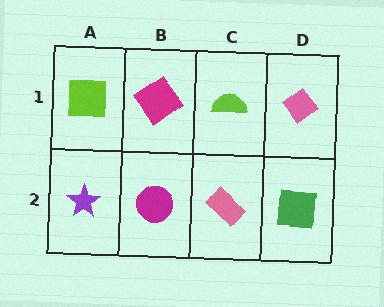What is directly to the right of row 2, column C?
A green square.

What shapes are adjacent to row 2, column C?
A lime semicircle (row 1, column C), a magenta circle (row 2, column B), a green square (row 2, column D).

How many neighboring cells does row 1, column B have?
3.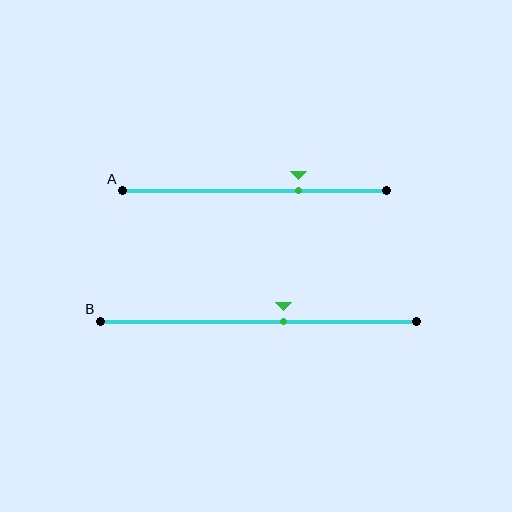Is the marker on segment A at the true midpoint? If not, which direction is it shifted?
No, the marker on segment A is shifted to the right by about 17% of the segment length.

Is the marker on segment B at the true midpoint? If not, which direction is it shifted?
No, the marker on segment B is shifted to the right by about 8% of the segment length.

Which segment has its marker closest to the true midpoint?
Segment B has its marker closest to the true midpoint.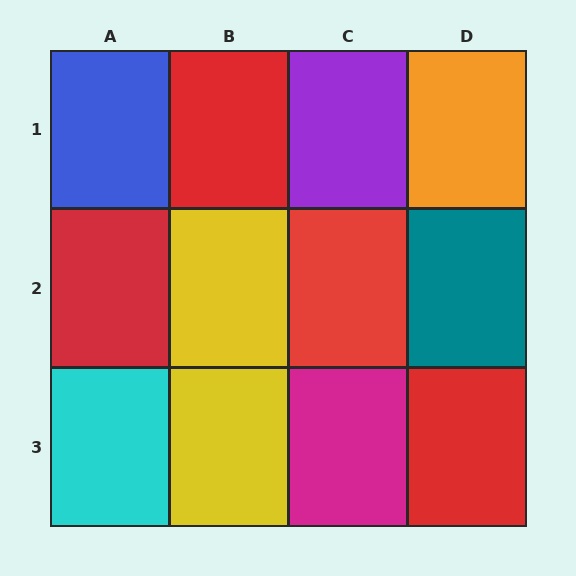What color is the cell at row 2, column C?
Red.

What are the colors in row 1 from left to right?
Blue, red, purple, orange.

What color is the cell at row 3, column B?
Yellow.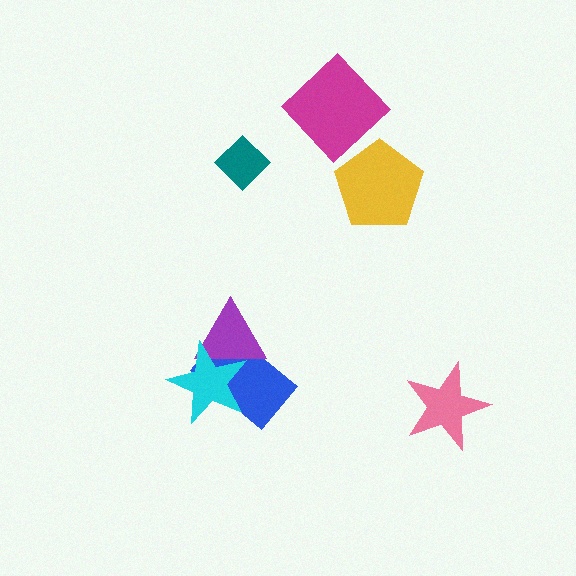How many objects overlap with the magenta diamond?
0 objects overlap with the magenta diamond.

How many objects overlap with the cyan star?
2 objects overlap with the cyan star.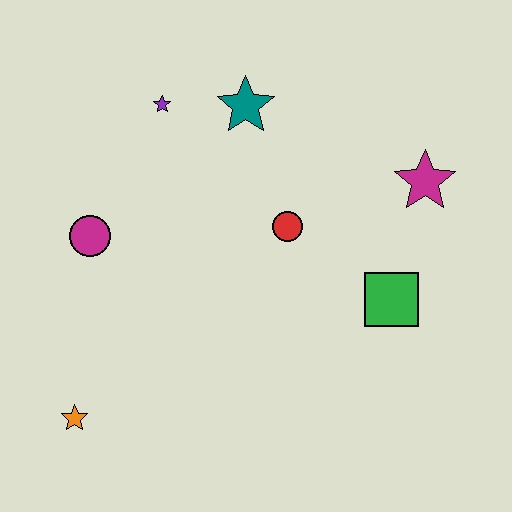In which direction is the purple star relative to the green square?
The purple star is to the left of the green square.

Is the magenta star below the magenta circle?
No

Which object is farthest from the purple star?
The orange star is farthest from the purple star.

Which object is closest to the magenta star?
The green square is closest to the magenta star.